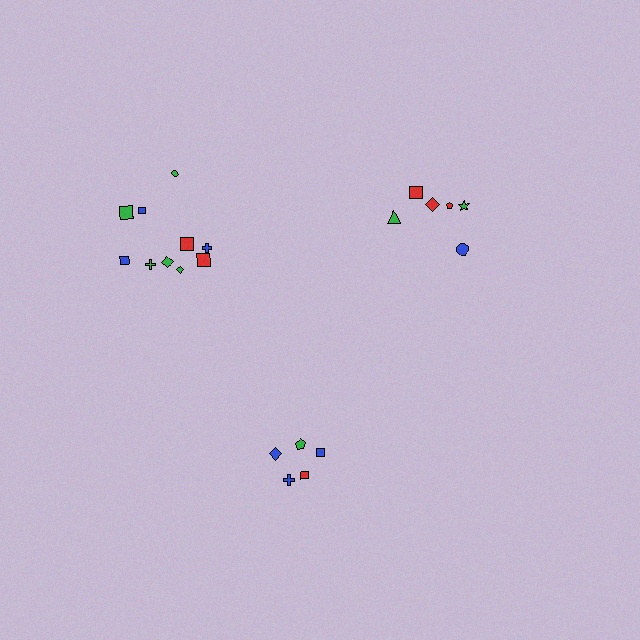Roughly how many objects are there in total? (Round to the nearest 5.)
Roughly 20 objects in total.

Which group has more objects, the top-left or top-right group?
The top-left group.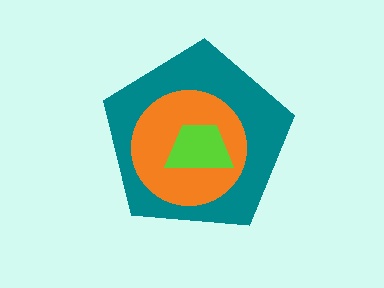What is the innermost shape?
The lime trapezoid.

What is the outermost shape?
The teal pentagon.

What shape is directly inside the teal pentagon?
The orange circle.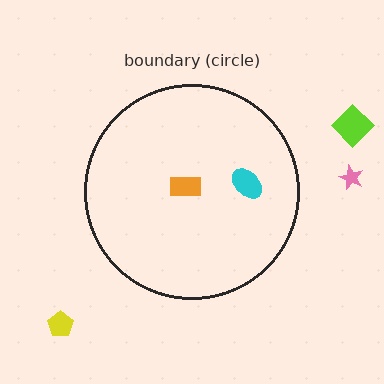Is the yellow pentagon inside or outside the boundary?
Outside.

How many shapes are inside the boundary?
2 inside, 3 outside.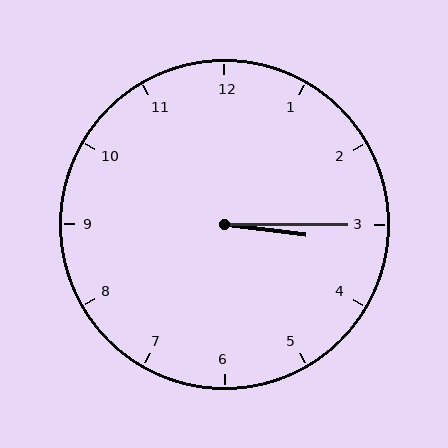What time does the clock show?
3:15.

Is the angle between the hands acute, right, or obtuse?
It is acute.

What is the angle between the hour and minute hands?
Approximately 8 degrees.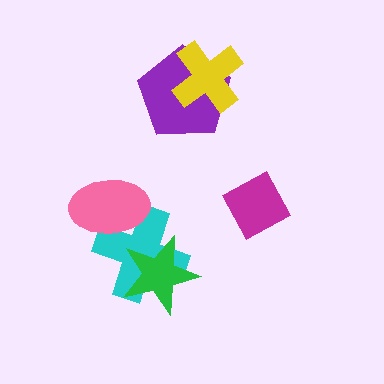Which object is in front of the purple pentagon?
The yellow cross is in front of the purple pentagon.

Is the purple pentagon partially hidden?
Yes, it is partially covered by another shape.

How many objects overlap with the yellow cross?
1 object overlaps with the yellow cross.